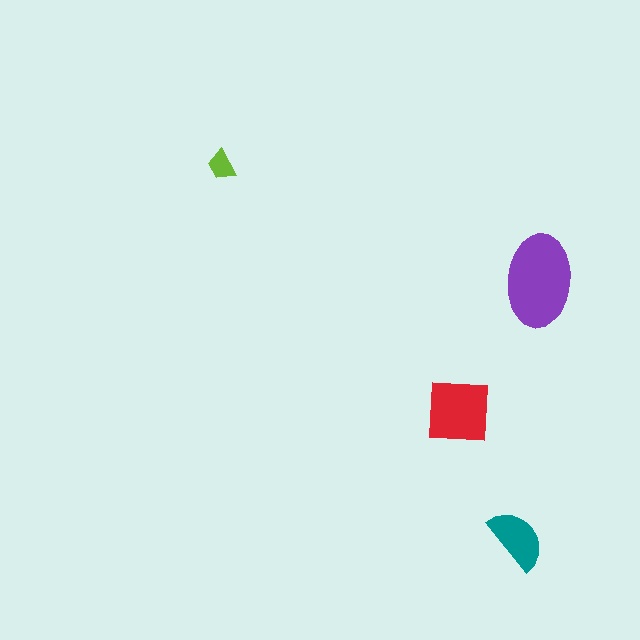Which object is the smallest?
The lime trapezoid.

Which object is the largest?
The purple ellipse.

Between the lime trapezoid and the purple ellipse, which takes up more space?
The purple ellipse.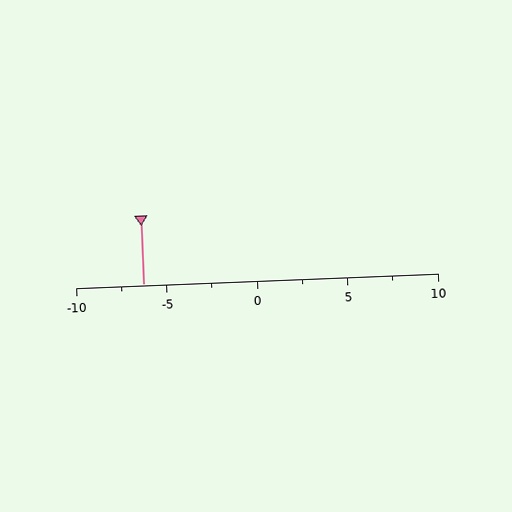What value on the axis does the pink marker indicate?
The marker indicates approximately -6.2.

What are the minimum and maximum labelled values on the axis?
The axis runs from -10 to 10.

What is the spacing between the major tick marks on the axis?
The major ticks are spaced 5 apart.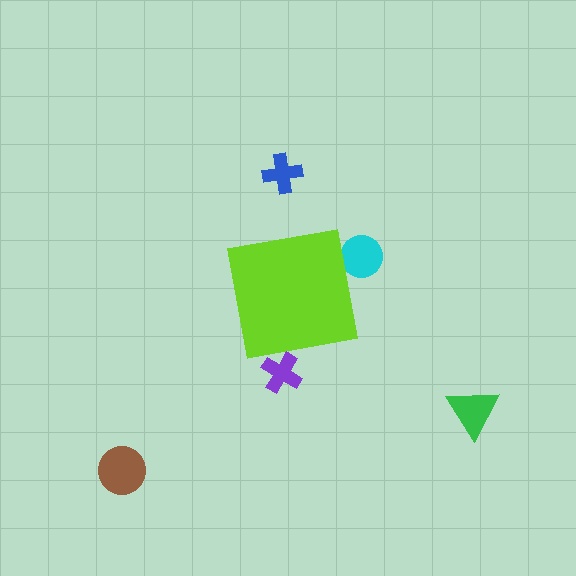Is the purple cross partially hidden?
Yes, the purple cross is partially hidden behind the lime square.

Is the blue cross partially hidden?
No, the blue cross is fully visible.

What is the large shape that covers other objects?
A lime square.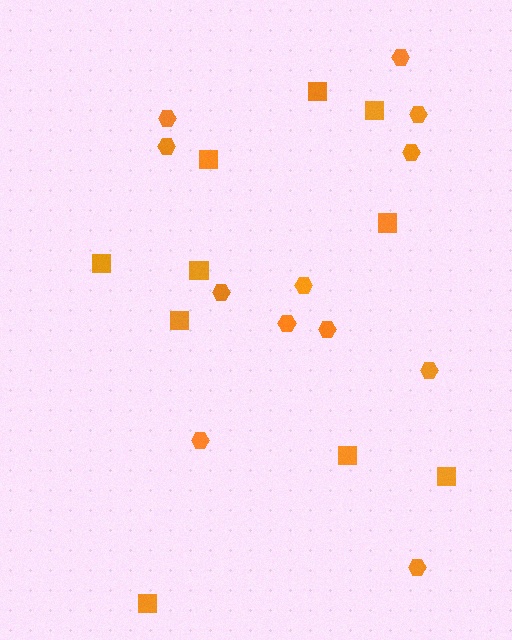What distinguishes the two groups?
There are 2 groups: one group of hexagons (12) and one group of squares (10).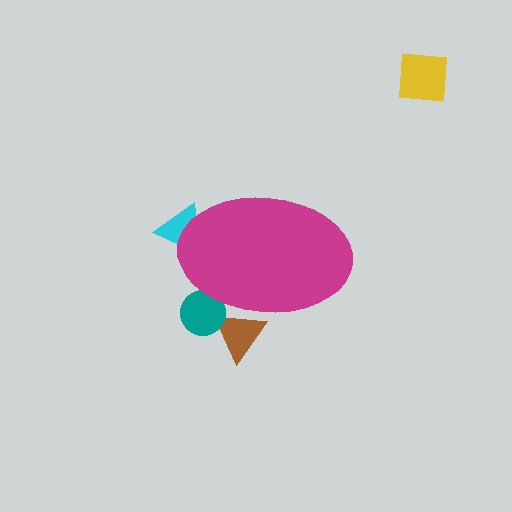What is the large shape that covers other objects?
A magenta ellipse.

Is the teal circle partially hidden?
Yes, the teal circle is partially hidden behind the magenta ellipse.